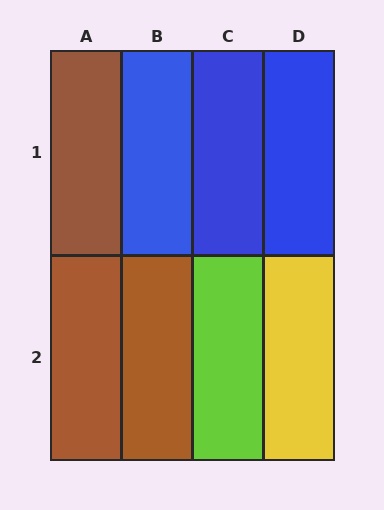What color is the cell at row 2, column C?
Lime.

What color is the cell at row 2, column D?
Yellow.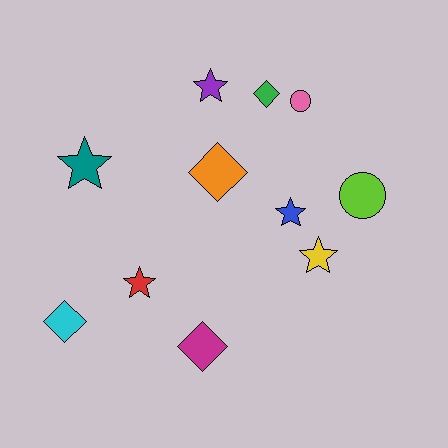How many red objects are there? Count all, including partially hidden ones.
There is 1 red object.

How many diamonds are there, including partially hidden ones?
There are 4 diamonds.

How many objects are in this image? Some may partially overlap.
There are 11 objects.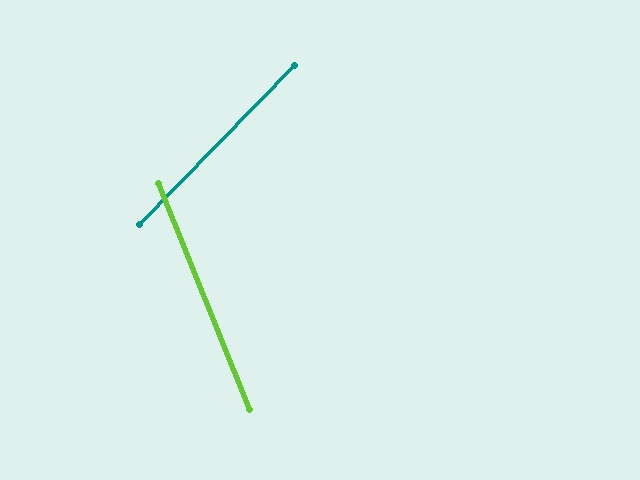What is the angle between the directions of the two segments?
Approximately 66 degrees.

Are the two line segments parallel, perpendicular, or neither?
Neither parallel nor perpendicular — they differ by about 66°.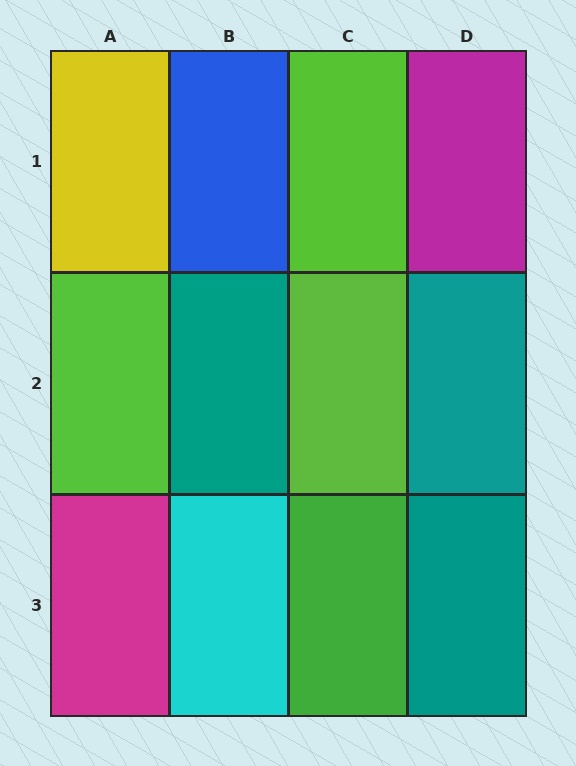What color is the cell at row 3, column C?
Green.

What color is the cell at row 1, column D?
Magenta.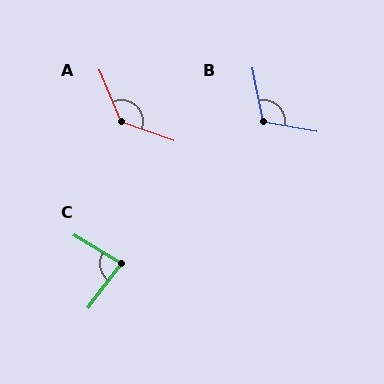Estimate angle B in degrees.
Approximately 111 degrees.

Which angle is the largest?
A, at approximately 132 degrees.